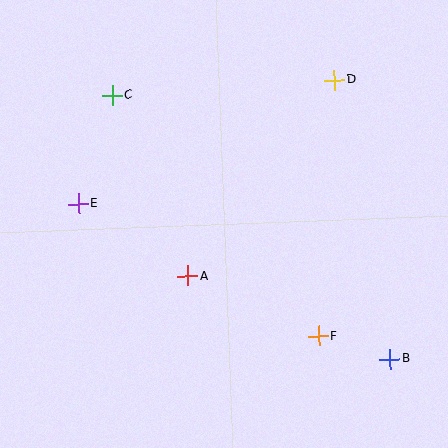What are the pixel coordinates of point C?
Point C is at (113, 95).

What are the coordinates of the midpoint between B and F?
The midpoint between B and F is at (354, 348).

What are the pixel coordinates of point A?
Point A is at (188, 276).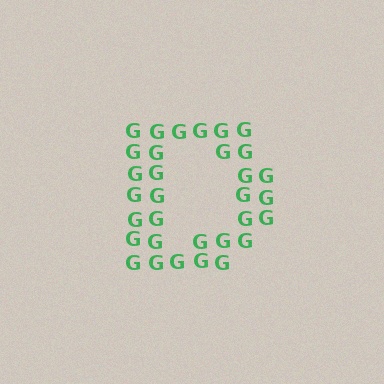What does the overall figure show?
The overall figure shows the letter D.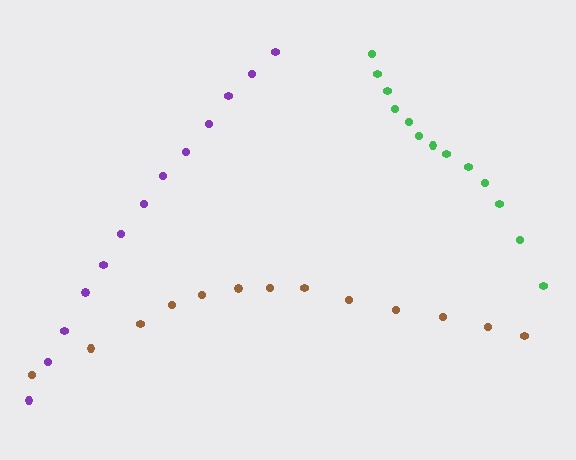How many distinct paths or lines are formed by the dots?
There are 3 distinct paths.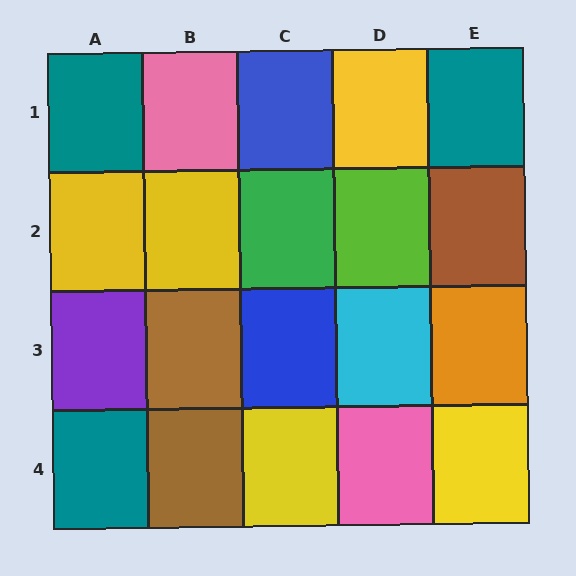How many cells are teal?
3 cells are teal.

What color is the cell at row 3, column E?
Orange.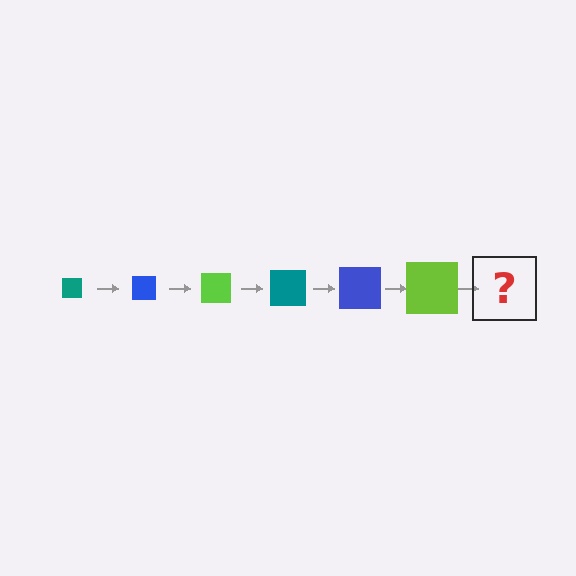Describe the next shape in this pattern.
It should be a teal square, larger than the previous one.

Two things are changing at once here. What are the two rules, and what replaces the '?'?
The two rules are that the square grows larger each step and the color cycles through teal, blue, and lime. The '?' should be a teal square, larger than the previous one.